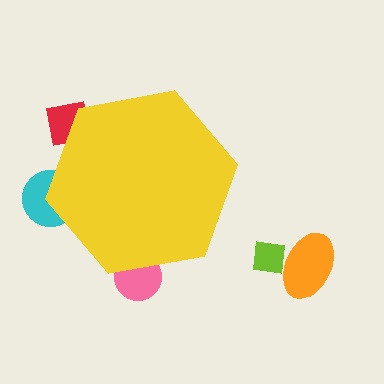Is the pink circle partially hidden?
Yes, the pink circle is partially hidden behind the yellow hexagon.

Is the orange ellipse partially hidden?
No, the orange ellipse is fully visible.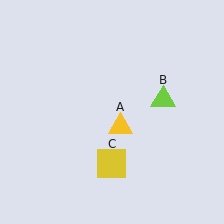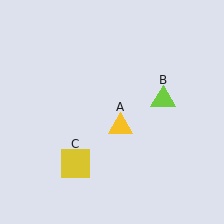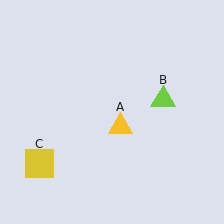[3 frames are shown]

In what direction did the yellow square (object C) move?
The yellow square (object C) moved left.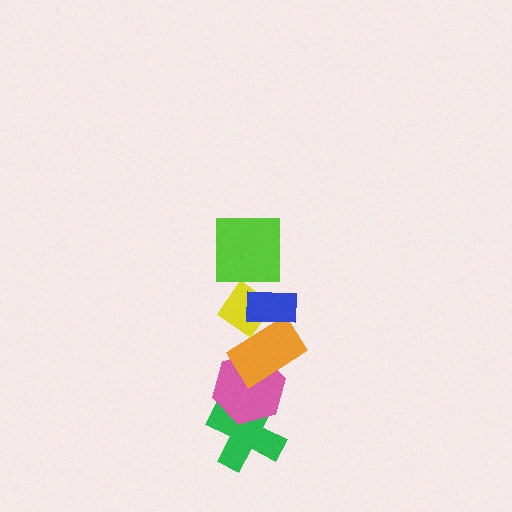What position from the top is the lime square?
The lime square is 1st from the top.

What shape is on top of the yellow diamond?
The blue rectangle is on top of the yellow diamond.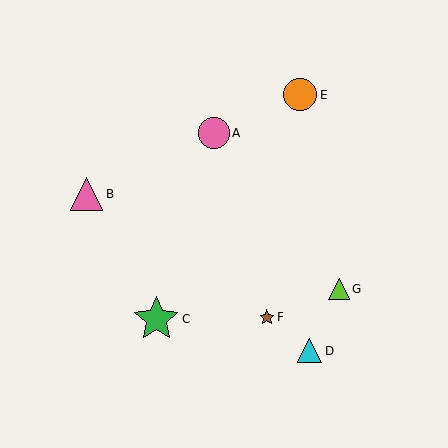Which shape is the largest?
The green star (labeled C) is the largest.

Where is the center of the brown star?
The center of the brown star is at (267, 317).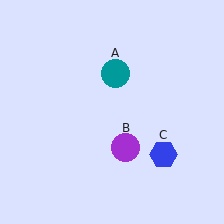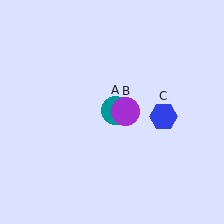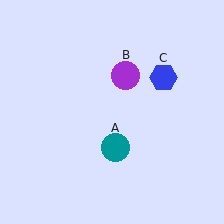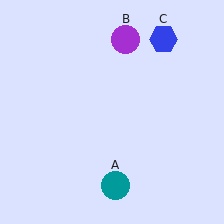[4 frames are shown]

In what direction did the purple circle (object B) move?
The purple circle (object B) moved up.